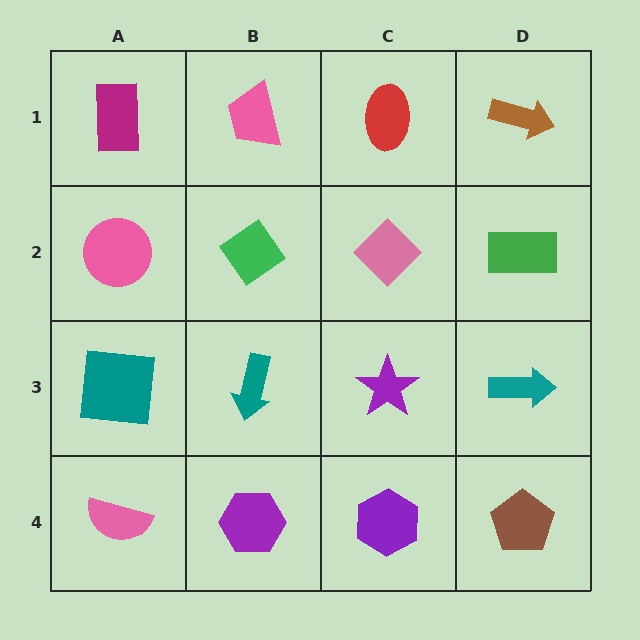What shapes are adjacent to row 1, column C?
A pink diamond (row 2, column C), a pink trapezoid (row 1, column B), a brown arrow (row 1, column D).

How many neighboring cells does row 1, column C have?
3.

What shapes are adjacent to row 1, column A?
A pink circle (row 2, column A), a pink trapezoid (row 1, column B).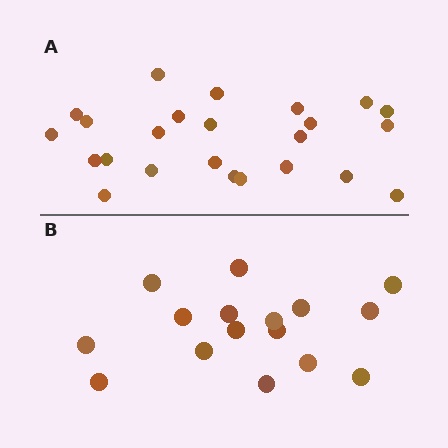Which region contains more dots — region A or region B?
Region A (the top region) has more dots.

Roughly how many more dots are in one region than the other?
Region A has roughly 8 or so more dots than region B.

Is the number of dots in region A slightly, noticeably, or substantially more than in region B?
Region A has substantially more. The ratio is roughly 1.5 to 1.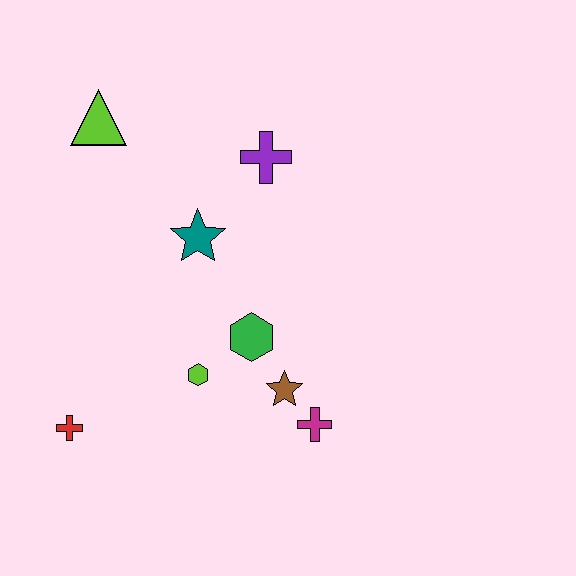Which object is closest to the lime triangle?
The teal star is closest to the lime triangle.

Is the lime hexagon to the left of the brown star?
Yes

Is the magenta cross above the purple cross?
No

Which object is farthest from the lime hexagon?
The lime triangle is farthest from the lime hexagon.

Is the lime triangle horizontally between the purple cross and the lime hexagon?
No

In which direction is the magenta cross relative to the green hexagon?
The magenta cross is below the green hexagon.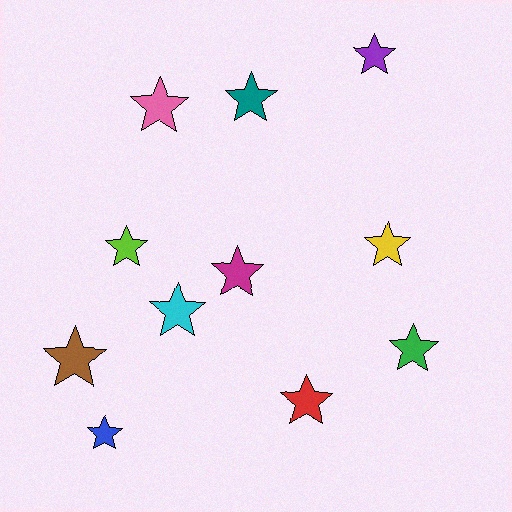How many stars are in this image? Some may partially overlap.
There are 11 stars.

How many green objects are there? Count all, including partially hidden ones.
There is 1 green object.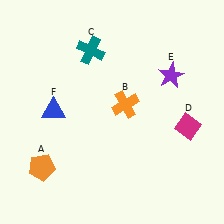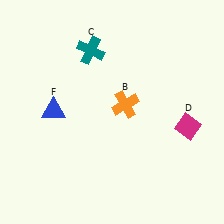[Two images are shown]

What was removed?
The purple star (E), the orange pentagon (A) were removed in Image 2.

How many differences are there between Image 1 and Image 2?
There are 2 differences between the two images.